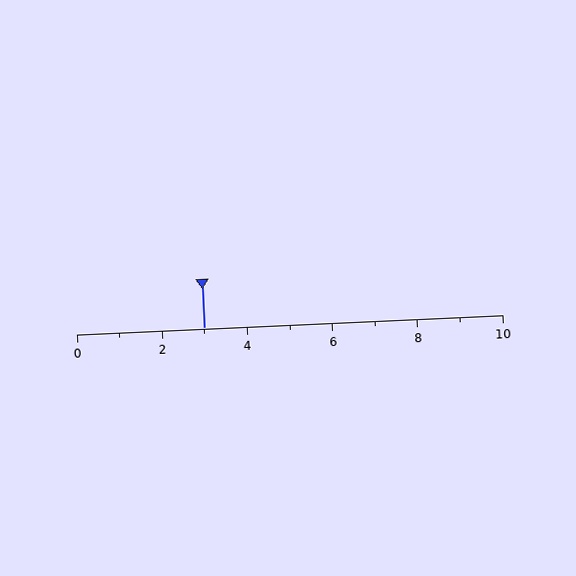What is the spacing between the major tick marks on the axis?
The major ticks are spaced 2 apart.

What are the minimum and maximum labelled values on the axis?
The axis runs from 0 to 10.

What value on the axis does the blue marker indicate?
The marker indicates approximately 3.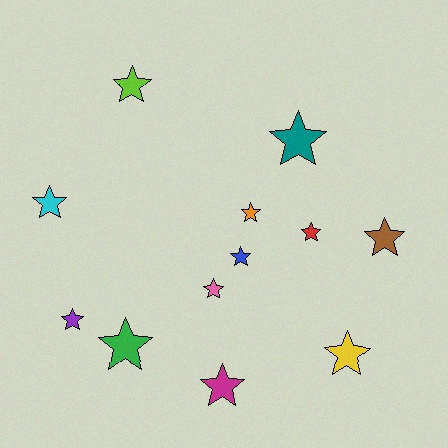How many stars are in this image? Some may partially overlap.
There are 12 stars.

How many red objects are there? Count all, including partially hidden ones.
There is 1 red object.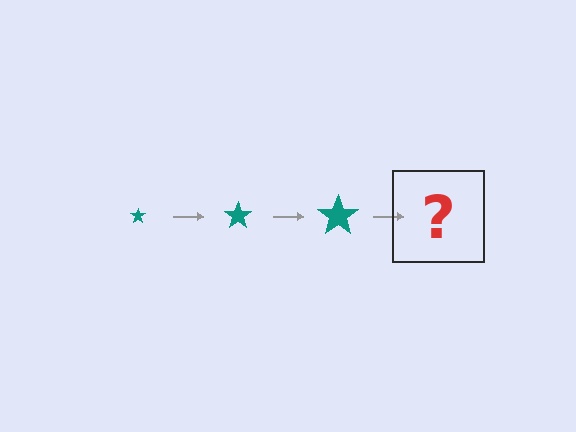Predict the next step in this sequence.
The next step is a teal star, larger than the previous one.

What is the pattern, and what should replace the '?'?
The pattern is that the star gets progressively larger each step. The '?' should be a teal star, larger than the previous one.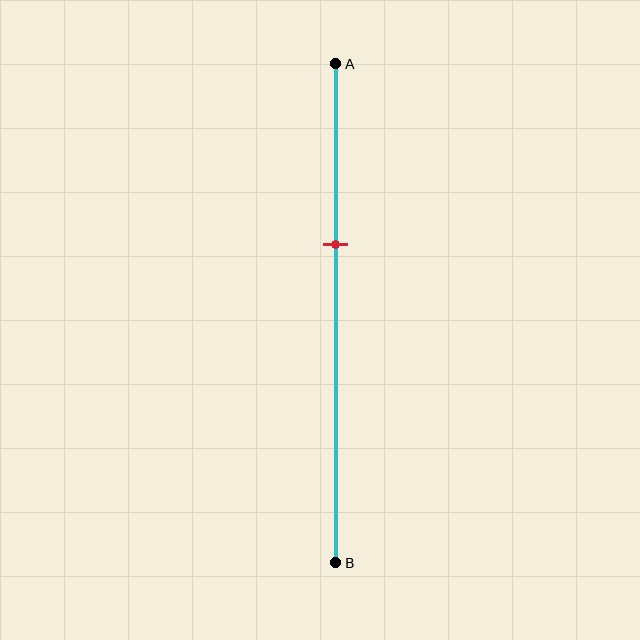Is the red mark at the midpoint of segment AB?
No, the mark is at about 35% from A, not at the 50% midpoint.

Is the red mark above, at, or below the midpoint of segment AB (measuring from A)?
The red mark is above the midpoint of segment AB.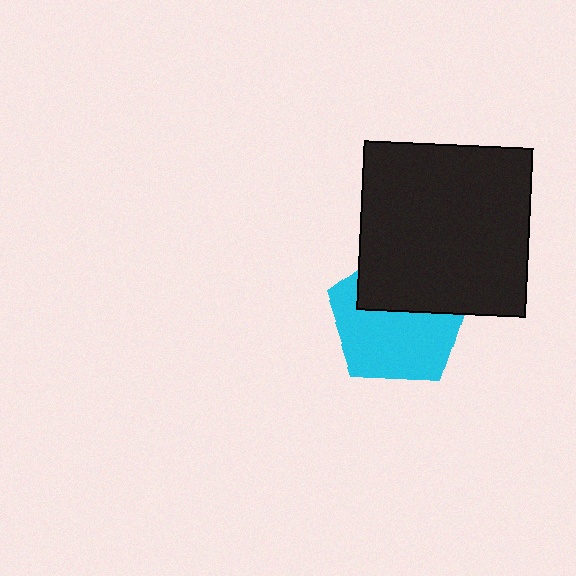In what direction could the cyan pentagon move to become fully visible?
The cyan pentagon could move down. That would shift it out from behind the black square entirely.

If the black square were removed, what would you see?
You would see the complete cyan pentagon.